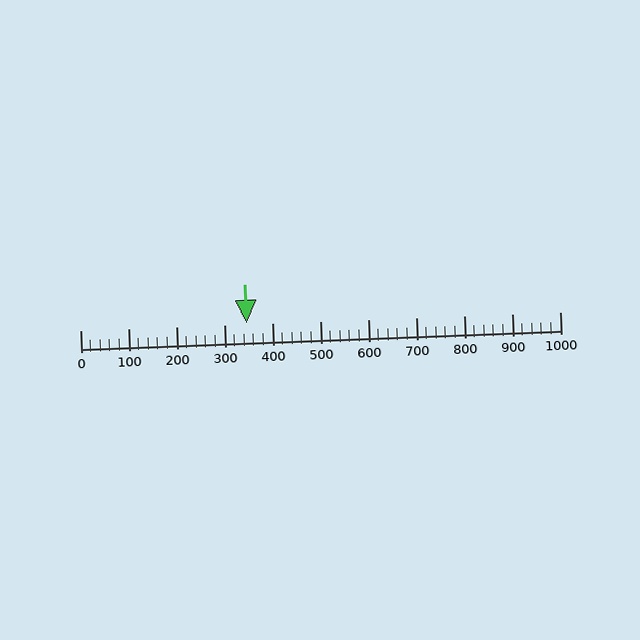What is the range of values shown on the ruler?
The ruler shows values from 0 to 1000.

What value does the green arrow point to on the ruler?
The green arrow points to approximately 348.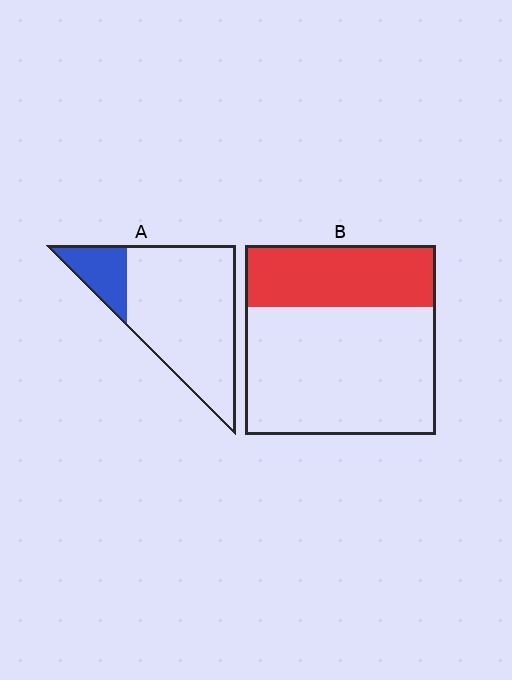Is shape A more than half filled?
No.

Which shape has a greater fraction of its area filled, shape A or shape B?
Shape B.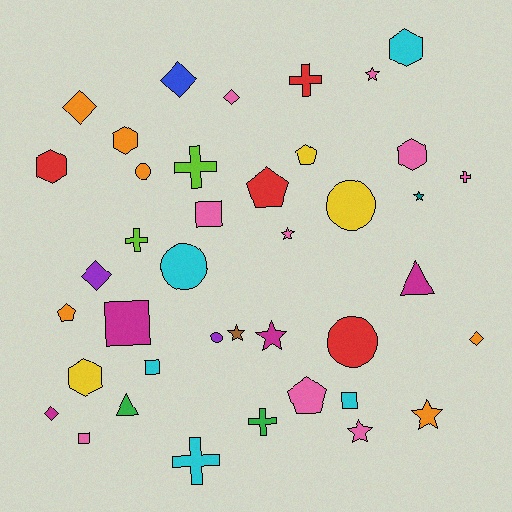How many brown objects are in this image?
There is 1 brown object.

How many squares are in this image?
There are 5 squares.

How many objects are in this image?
There are 40 objects.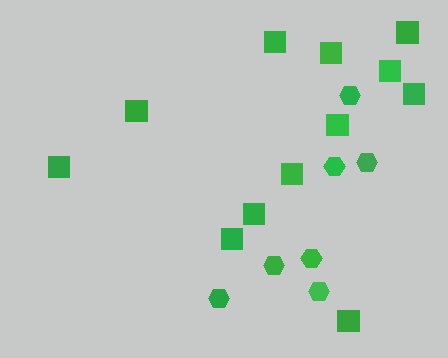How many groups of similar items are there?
There are 2 groups: one group of hexagons (7) and one group of squares (12).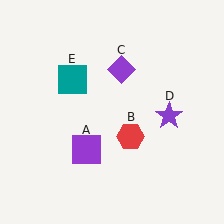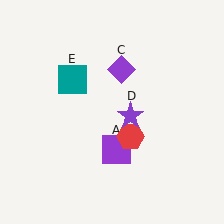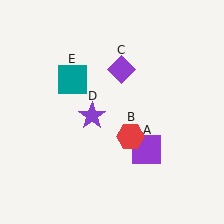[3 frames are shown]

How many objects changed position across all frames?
2 objects changed position: purple square (object A), purple star (object D).